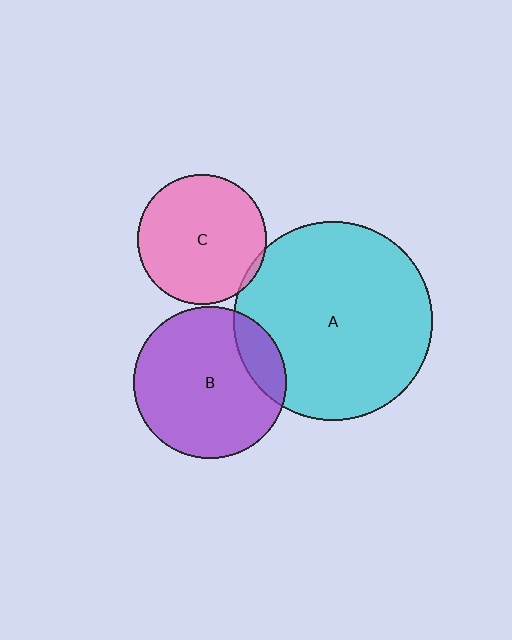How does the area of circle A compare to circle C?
Approximately 2.4 times.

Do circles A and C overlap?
Yes.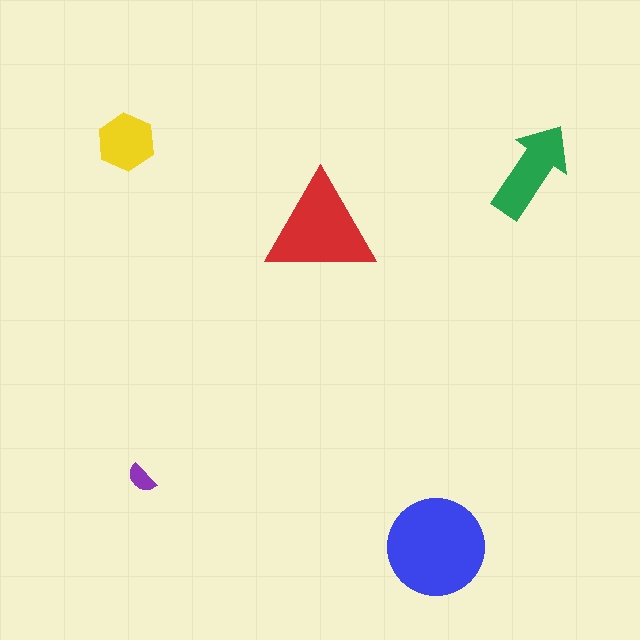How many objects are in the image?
There are 5 objects in the image.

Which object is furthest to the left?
The yellow hexagon is leftmost.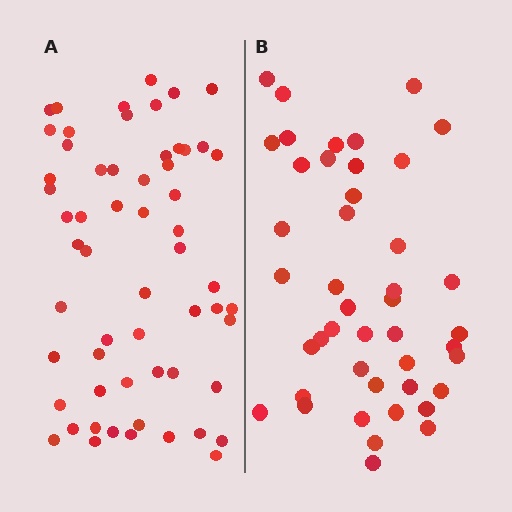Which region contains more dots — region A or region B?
Region A (the left region) has more dots.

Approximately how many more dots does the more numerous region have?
Region A has approximately 15 more dots than region B.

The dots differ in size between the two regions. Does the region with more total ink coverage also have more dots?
No. Region B has more total ink coverage because its dots are larger, but region A actually contains more individual dots. Total area can be misleading — the number of items is what matters here.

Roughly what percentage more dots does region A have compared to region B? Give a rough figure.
About 35% more.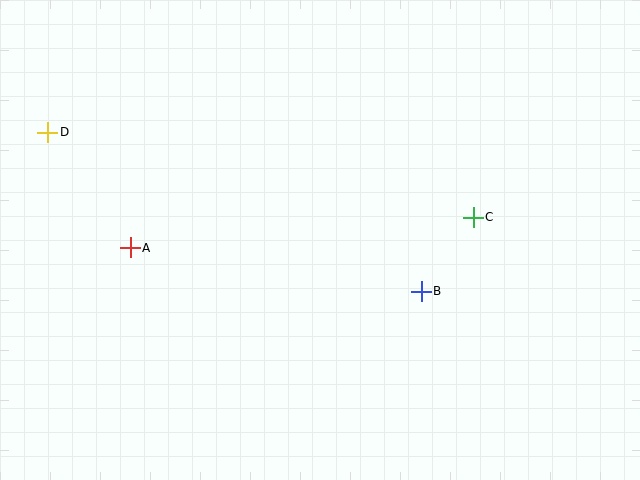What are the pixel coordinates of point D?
Point D is at (48, 132).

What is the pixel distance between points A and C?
The distance between A and C is 345 pixels.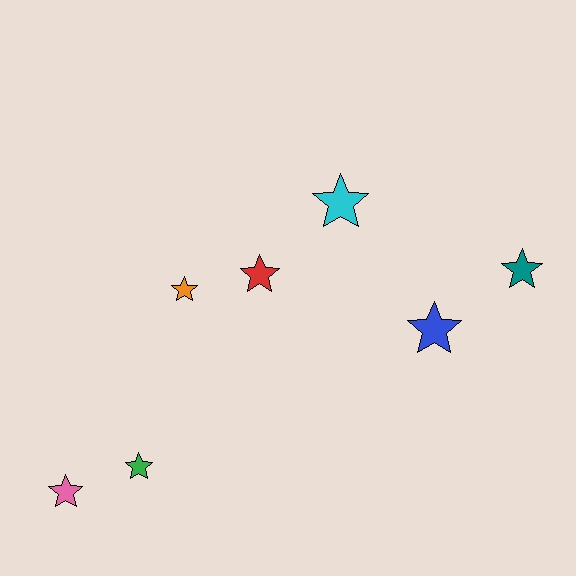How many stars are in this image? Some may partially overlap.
There are 7 stars.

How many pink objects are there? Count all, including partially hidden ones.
There is 1 pink object.